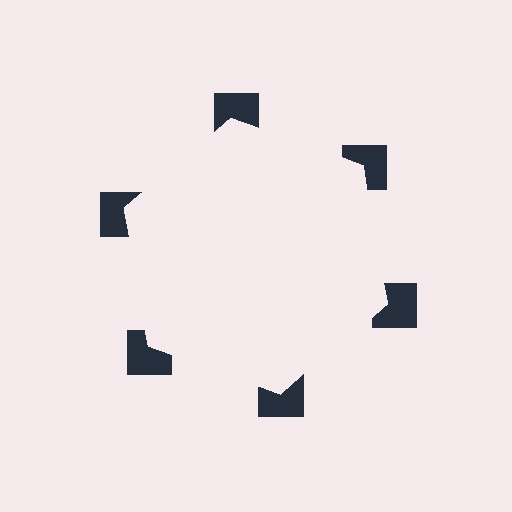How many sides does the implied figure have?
6 sides.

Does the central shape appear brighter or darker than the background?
It typically appears slightly brighter than the background, even though no actual brightness change is drawn.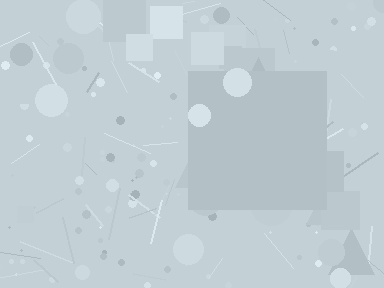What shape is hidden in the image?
A square is hidden in the image.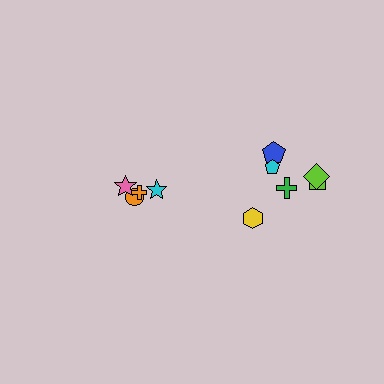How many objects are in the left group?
There are 4 objects.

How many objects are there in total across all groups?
There are 10 objects.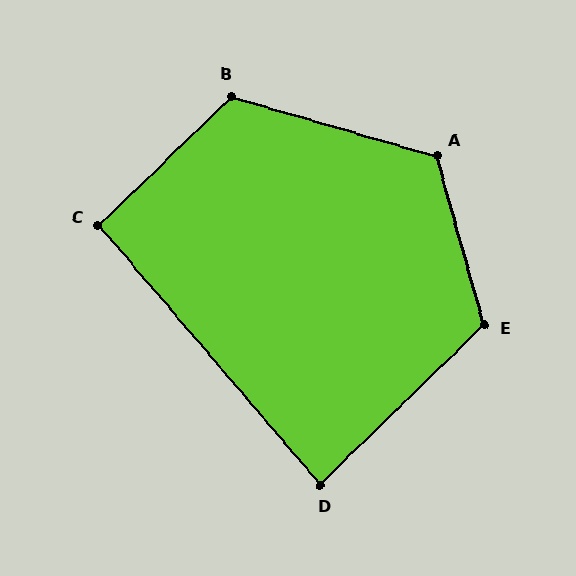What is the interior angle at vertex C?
Approximately 93 degrees (approximately right).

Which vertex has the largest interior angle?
A, at approximately 122 degrees.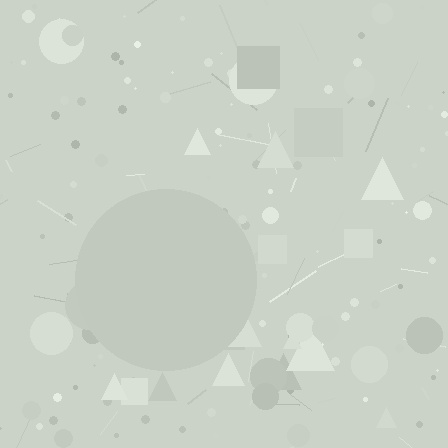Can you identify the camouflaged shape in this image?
The camouflaged shape is a circle.